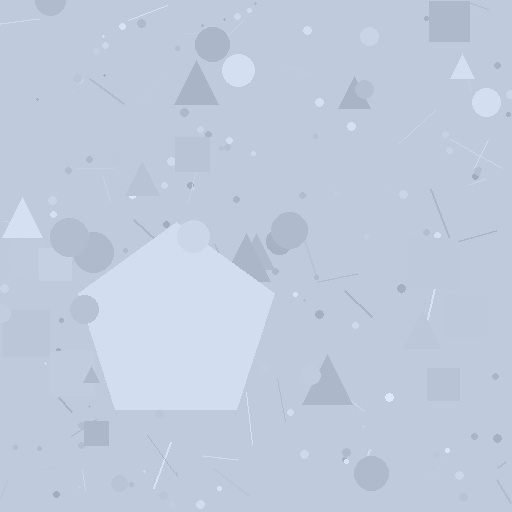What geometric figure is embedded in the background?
A pentagon is embedded in the background.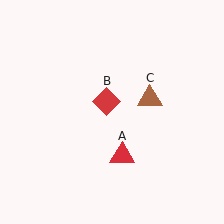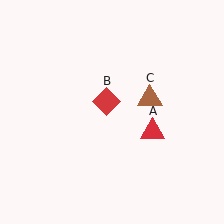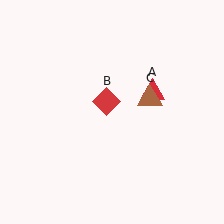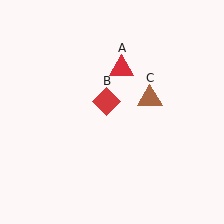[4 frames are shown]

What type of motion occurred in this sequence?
The red triangle (object A) rotated counterclockwise around the center of the scene.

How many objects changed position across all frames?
1 object changed position: red triangle (object A).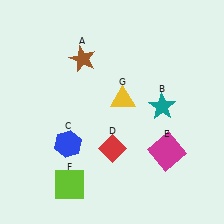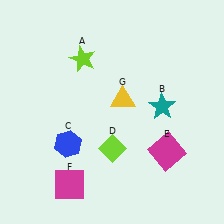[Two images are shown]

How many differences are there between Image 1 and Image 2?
There are 3 differences between the two images.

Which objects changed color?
A changed from brown to lime. D changed from red to lime. F changed from lime to magenta.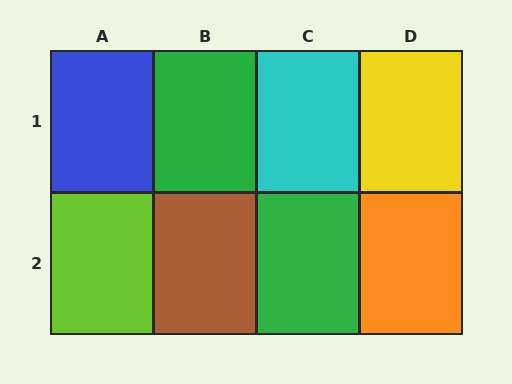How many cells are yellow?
1 cell is yellow.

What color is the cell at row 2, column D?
Orange.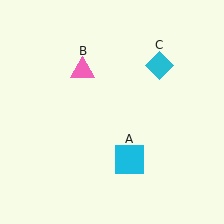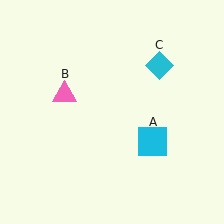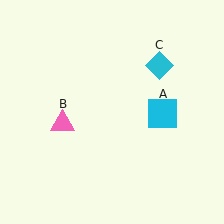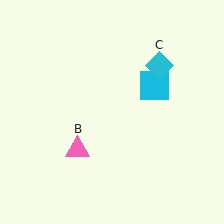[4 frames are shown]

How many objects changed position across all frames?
2 objects changed position: cyan square (object A), pink triangle (object B).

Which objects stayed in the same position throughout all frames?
Cyan diamond (object C) remained stationary.